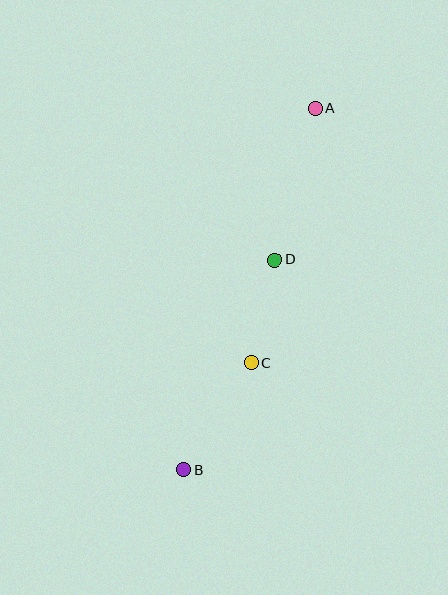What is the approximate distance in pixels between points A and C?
The distance between A and C is approximately 263 pixels.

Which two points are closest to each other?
Points C and D are closest to each other.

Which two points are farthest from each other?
Points A and B are farthest from each other.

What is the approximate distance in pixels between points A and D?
The distance between A and D is approximately 157 pixels.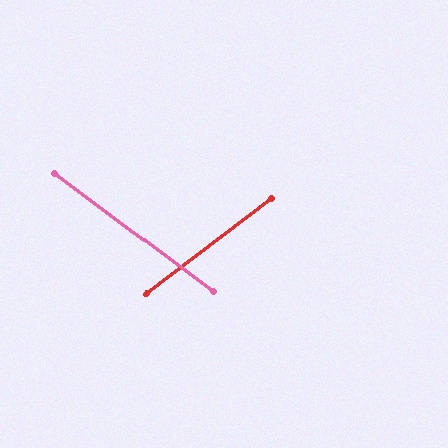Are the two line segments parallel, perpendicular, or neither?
Neither parallel nor perpendicular — they differ by about 74°.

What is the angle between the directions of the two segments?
Approximately 74 degrees.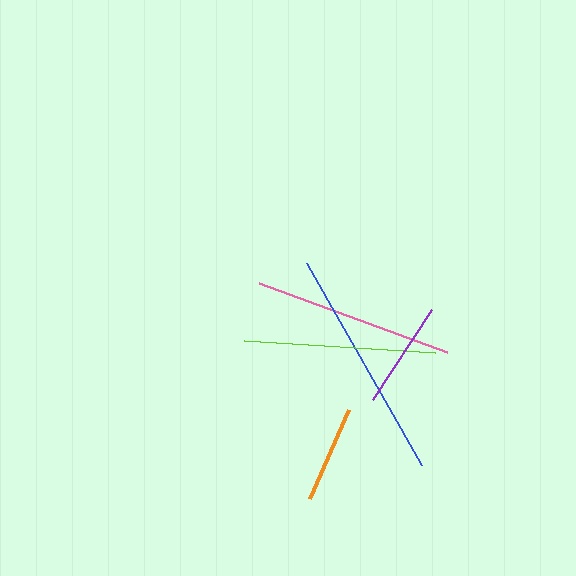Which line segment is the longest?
The blue line is the longest at approximately 233 pixels.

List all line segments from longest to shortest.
From longest to shortest: blue, pink, lime, purple, orange.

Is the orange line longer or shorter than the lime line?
The lime line is longer than the orange line.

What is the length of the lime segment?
The lime segment is approximately 192 pixels long.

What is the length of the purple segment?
The purple segment is approximately 108 pixels long.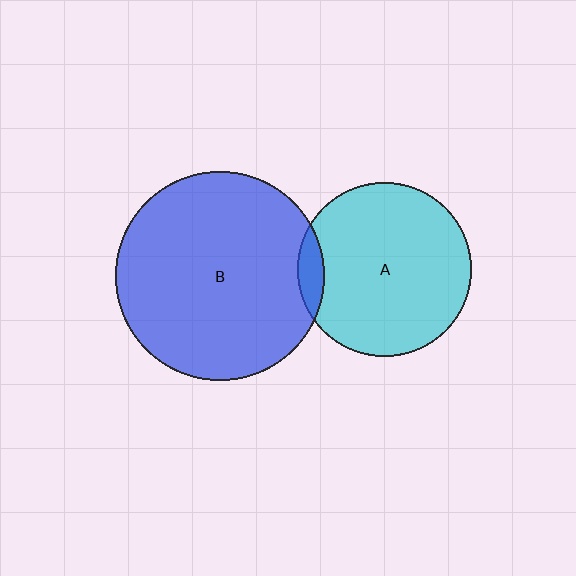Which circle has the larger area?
Circle B (blue).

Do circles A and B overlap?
Yes.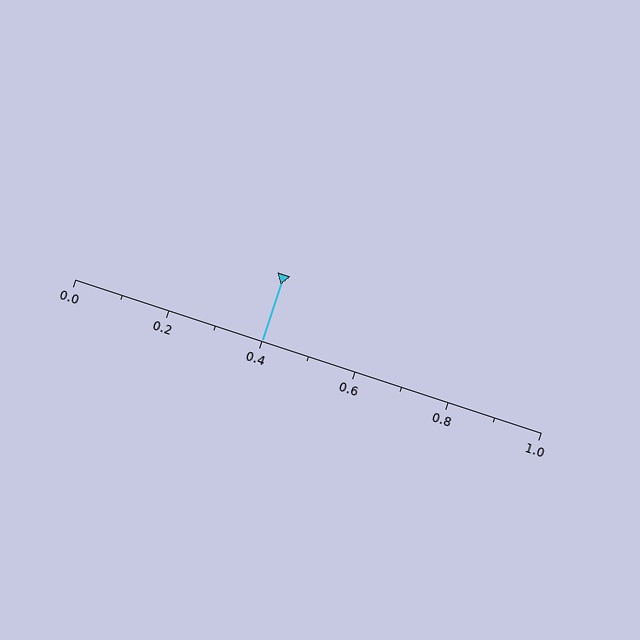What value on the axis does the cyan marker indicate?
The marker indicates approximately 0.4.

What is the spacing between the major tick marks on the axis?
The major ticks are spaced 0.2 apart.